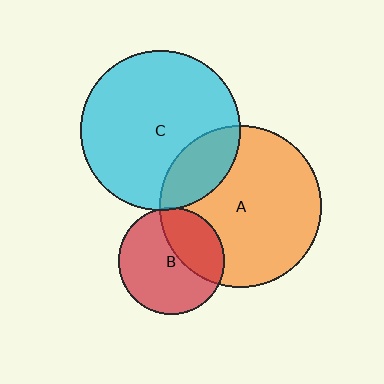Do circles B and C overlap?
Yes.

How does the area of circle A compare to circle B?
Approximately 2.3 times.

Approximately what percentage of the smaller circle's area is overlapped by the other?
Approximately 5%.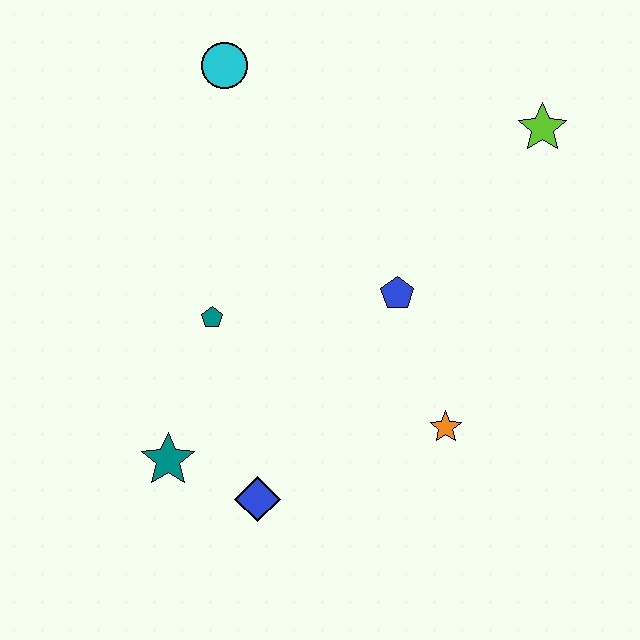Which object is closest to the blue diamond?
The teal star is closest to the blue diamond.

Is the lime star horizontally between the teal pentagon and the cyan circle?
No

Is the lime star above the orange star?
Yes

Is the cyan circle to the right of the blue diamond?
No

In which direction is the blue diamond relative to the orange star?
The blue diamond is to the left of the orange star.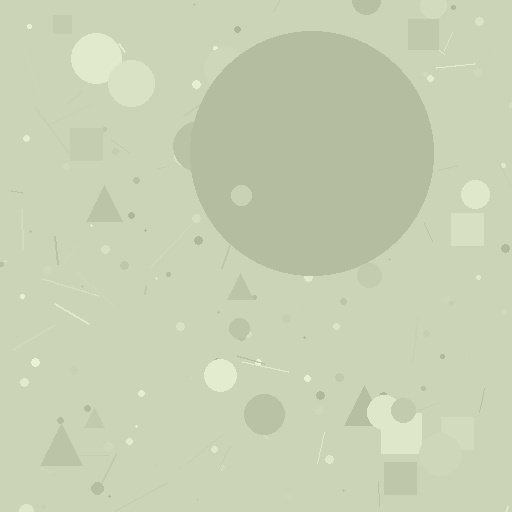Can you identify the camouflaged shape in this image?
The camouflaged shape is a circle.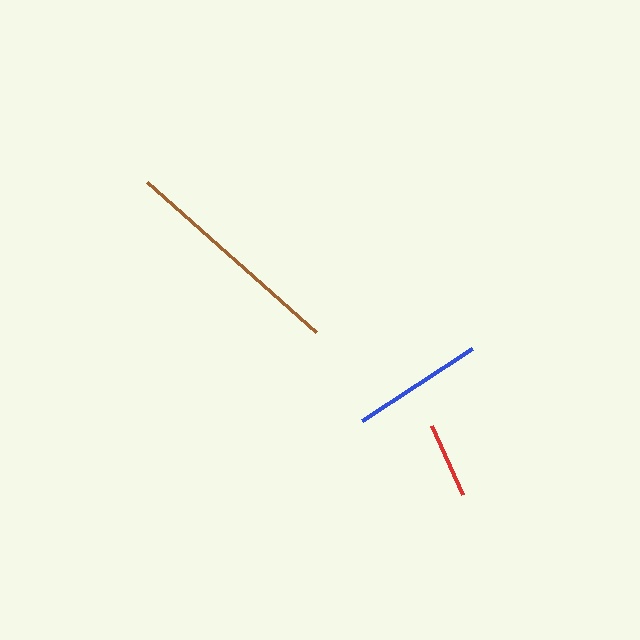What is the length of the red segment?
The red segment is approximately 76 pixels long.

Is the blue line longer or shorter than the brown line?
The brown line is longer than the blue line.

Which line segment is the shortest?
The red line is the shortest at approximately 76 pixels.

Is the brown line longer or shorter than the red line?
The brown line is longer than the red line.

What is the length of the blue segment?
The blue segment is approximately 132 pixels long.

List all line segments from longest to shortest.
From longest to shortest: brown, blue, red.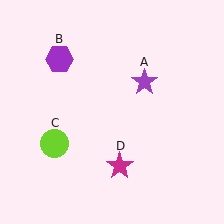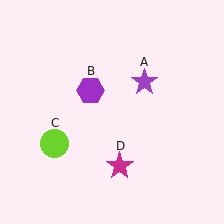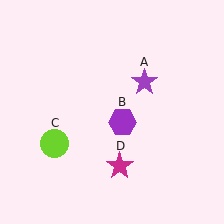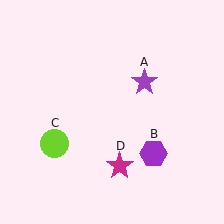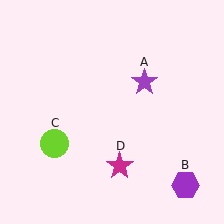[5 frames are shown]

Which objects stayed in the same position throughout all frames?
Purple star (object A) and lime circle (object C) and magenta star (object D) remained stationary.